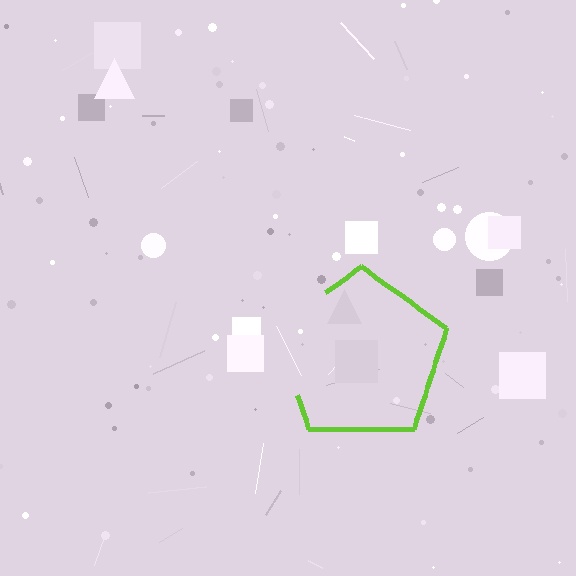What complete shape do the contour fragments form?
The contour fragments form a pentagon.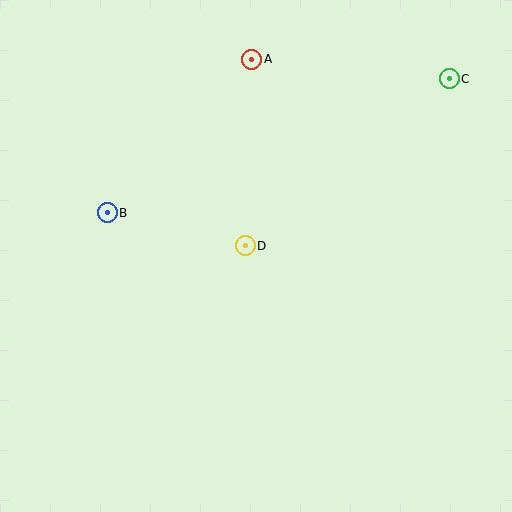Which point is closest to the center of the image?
Point D at (245, 246) is closest to the center.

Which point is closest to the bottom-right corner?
Point D is closest to the bottom-right corner.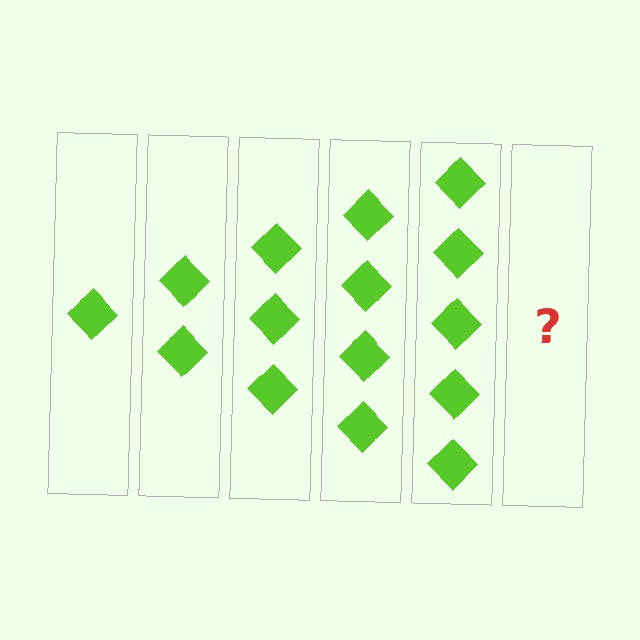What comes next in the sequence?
The next element should be 6 diamonds.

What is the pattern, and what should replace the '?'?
The pattern is that each step adds one more diamond. The '?' should be 6 diamonds.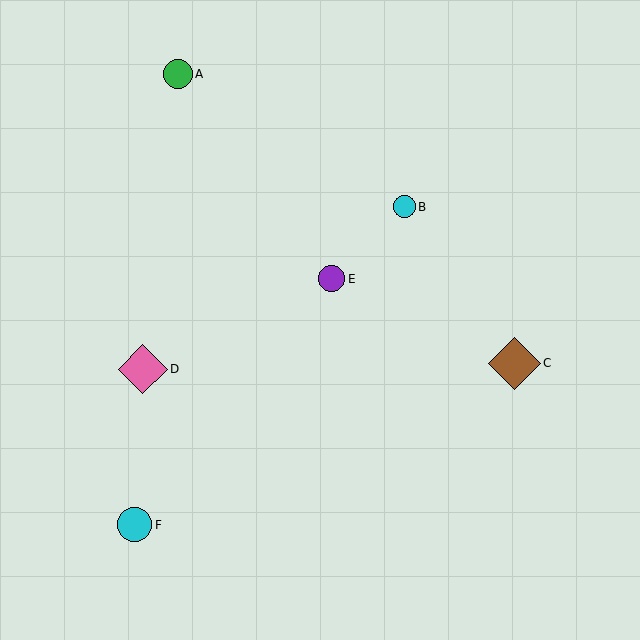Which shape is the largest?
The brown diamond (labeled C) is the largest.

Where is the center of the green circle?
The center of the green circle is at (178, 74).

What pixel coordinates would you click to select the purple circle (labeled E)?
Click at (332, 279) to select the purple circle E.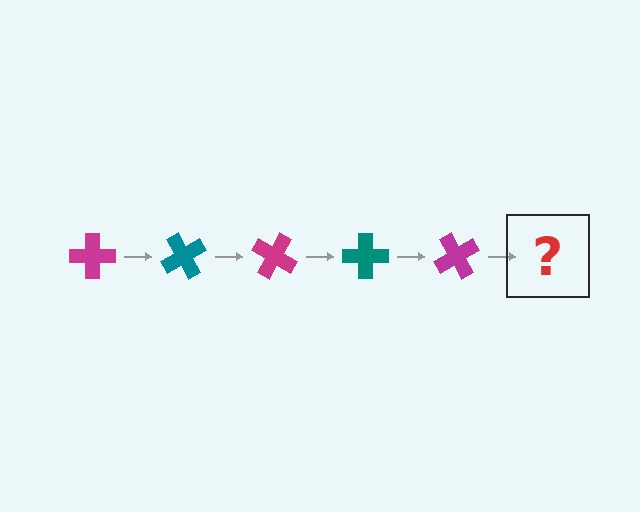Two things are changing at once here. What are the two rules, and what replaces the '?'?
The two rules are that it rotates 60 degrees each step and the color cycles through magenta and teal. The '?' should be a teal cross, rotated 300 degrees from the start.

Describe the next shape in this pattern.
It should be a teal cross, rotated 300 degrees from the start.